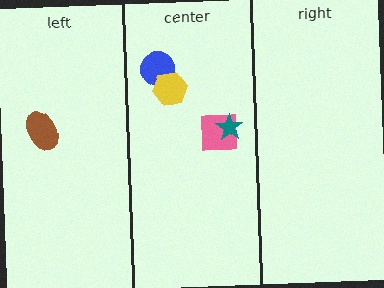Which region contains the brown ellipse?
The left region.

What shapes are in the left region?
The brown ellipse.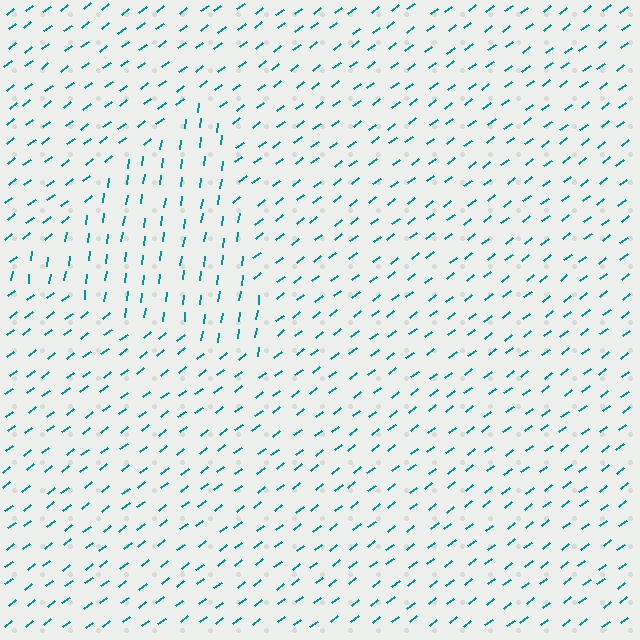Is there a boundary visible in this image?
Yes, there is a texture boundary formed by a change in line orientation.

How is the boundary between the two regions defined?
The boundary is defined purely by a change in line orientation (approximately 45 degrees difference). All lines are the same color and thickness.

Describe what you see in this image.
The image is filled with small teal line segments. A triangle region in the image has lines oriented differently from the surrounding lines, creating a visible texture boundary.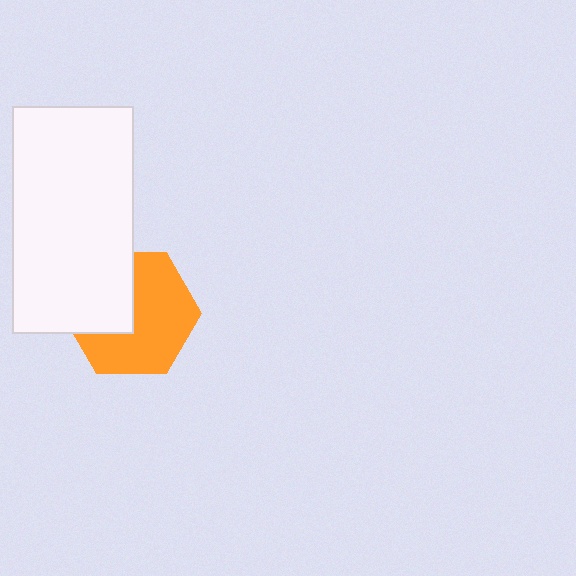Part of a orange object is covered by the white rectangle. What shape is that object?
It is a hexagon.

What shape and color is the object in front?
The object in front is a white rectangle.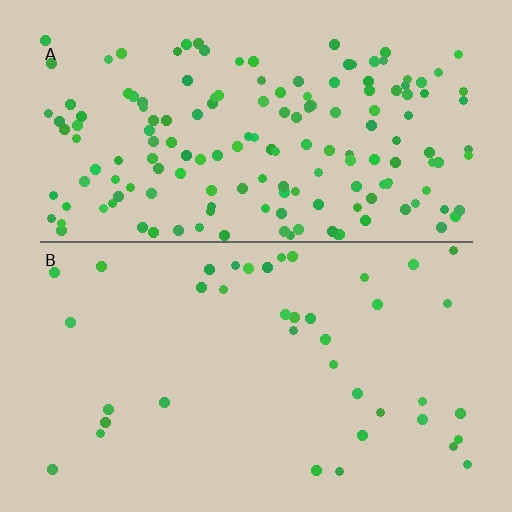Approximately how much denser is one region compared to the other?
Approximately 4.2× — region A over region B.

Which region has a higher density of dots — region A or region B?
A (the top).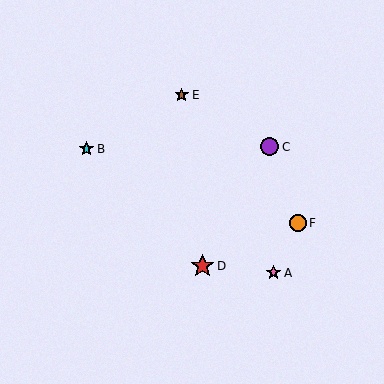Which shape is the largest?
The red star (labeled D) is the largest.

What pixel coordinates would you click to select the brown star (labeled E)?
Click at (182, 95) to select the brown star E.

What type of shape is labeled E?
Shape E is a brown star.